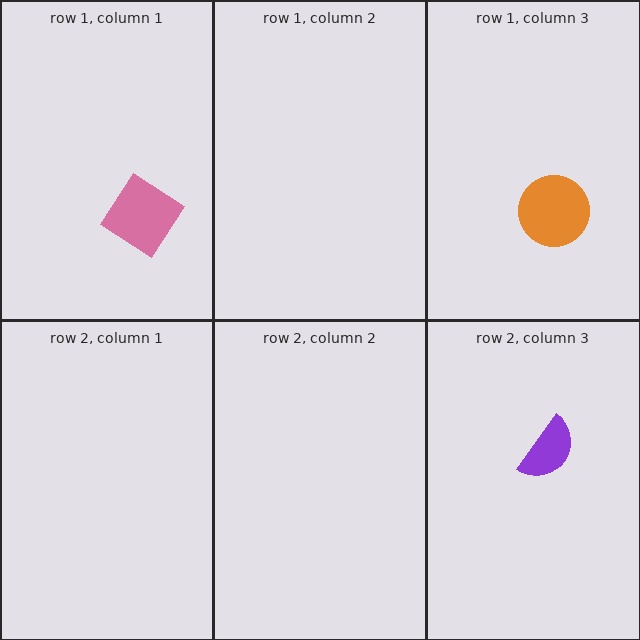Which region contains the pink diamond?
The row 1, column 1 region.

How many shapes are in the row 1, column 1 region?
1.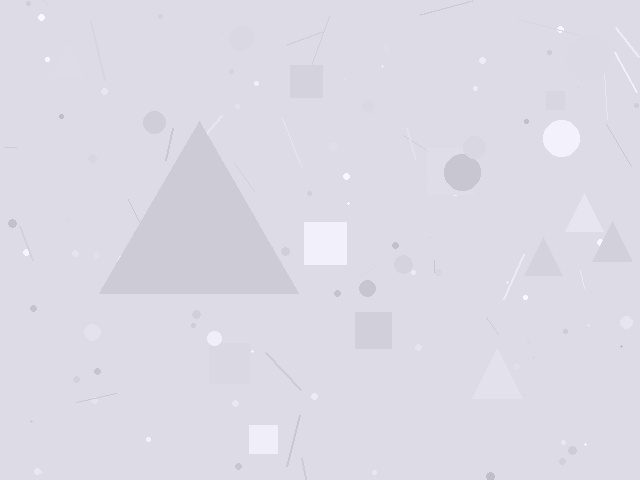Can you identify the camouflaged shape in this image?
The camouflaged shape is a triangle.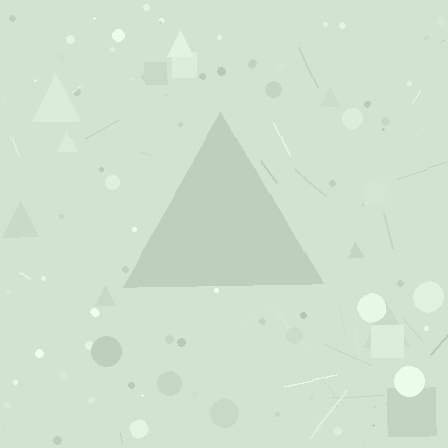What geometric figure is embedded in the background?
A triangle is embedded in the background.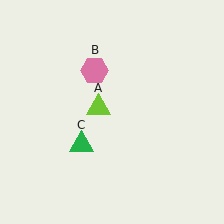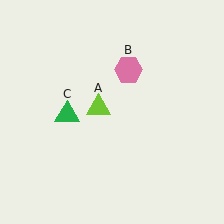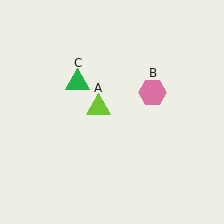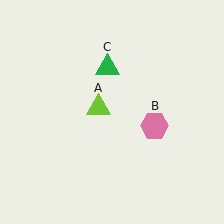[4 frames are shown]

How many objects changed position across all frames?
2 objects changed position: pink hexagon (object B), green triangle (object C).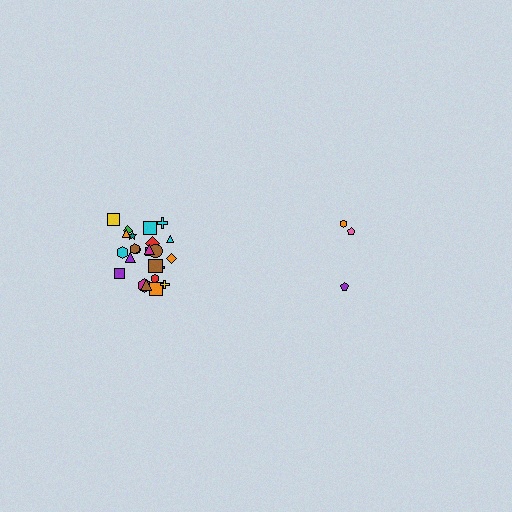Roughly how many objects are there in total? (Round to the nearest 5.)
Roughly 30 objects in total.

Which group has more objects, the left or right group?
The left group.